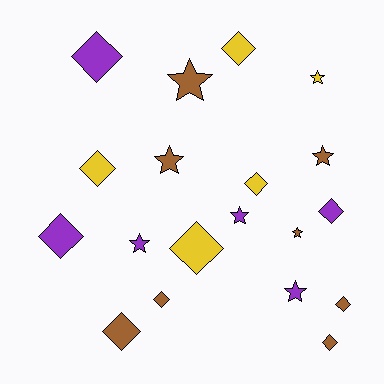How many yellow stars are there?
There is 1 yellow star.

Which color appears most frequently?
Brown, with 8 objects.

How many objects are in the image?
There are 19 objects.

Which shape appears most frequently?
Diamond, with 11 objects.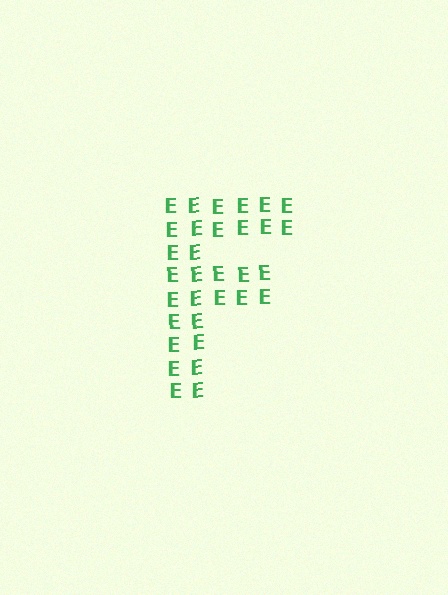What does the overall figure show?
The overall figure shows the letter F.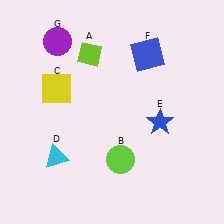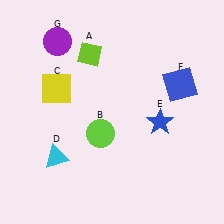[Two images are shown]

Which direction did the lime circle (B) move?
The lime circle (B) moved up.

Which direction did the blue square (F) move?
The blue square (F) moved right.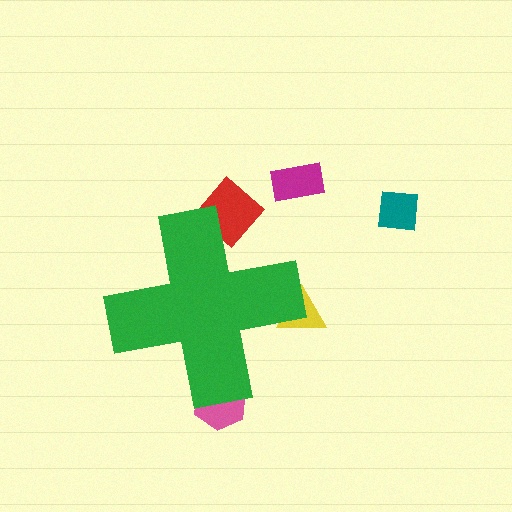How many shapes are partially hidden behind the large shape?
3 shapes are partially hidden.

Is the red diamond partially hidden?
Yes, the red diamond is partially hidden behind the green cross.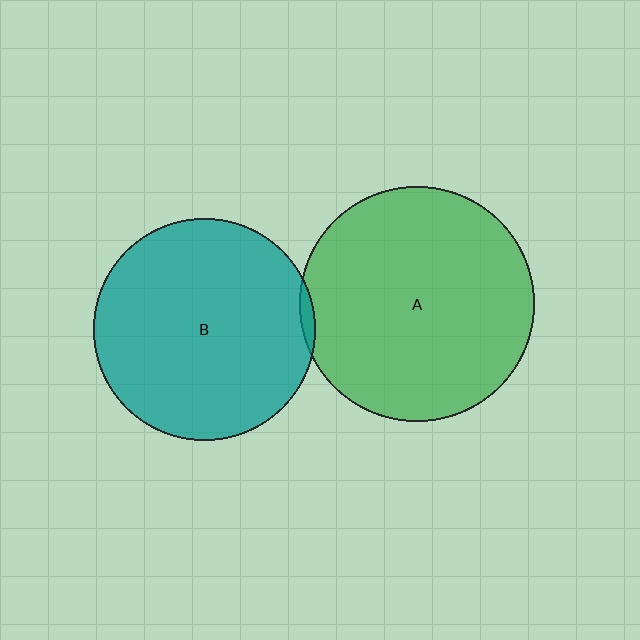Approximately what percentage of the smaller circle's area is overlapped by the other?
Approximately 5%.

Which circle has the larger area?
Circle A (green).